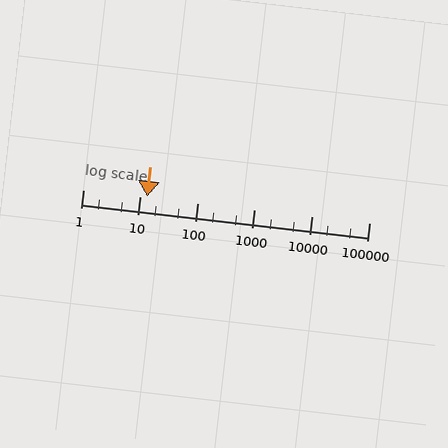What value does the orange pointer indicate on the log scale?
The pointer indicates approximately 13.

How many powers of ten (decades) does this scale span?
The scale spans 5 decades, from 1 to 100000.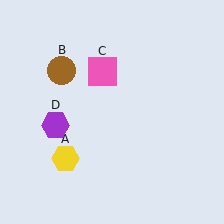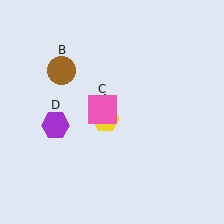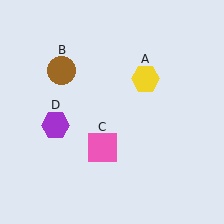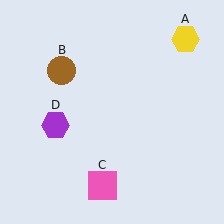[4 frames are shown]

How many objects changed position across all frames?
2 objects changed position: yellow hexagon (object A), pink square (object C).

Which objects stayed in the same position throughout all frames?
Brown circle (object B) and purple hexagon (object D) remained stationary.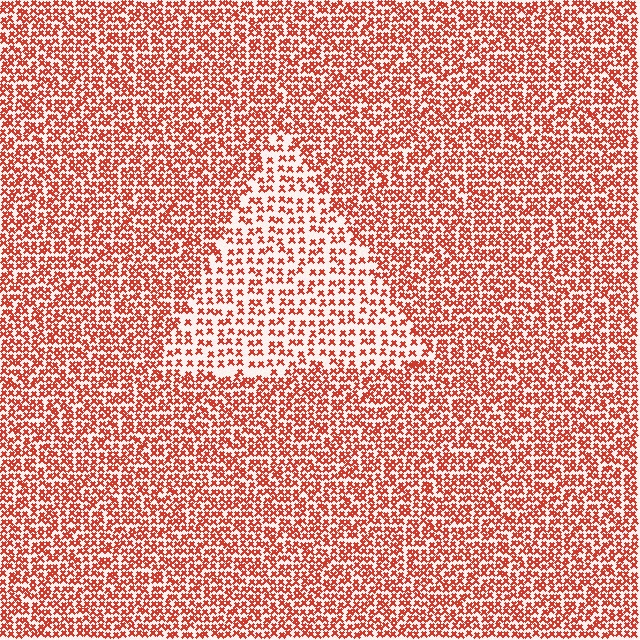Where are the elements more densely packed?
The elements are more densely packed outside the triangle boundary.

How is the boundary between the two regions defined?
The boundary is defined by a change in element density (approximately 1.9x ratio). All elements are the same color, size, and shape.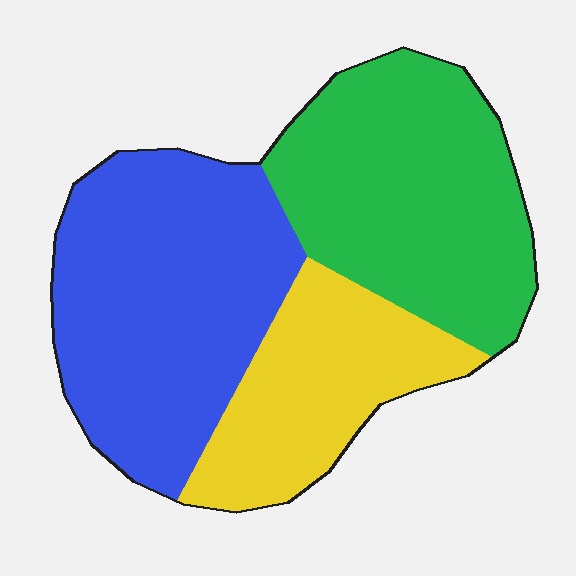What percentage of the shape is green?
Green takes up about three eighths (3/8) of the shape.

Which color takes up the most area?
Blue, at roughly 40%.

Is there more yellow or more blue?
Blue.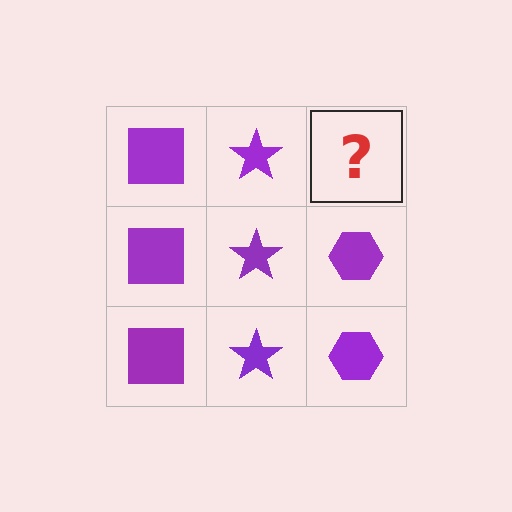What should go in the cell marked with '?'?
The missing cell should contain a purple hexagon.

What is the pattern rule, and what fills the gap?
The rule is that each column has a consistent shape. The gap should be filled with a purple hexagon.